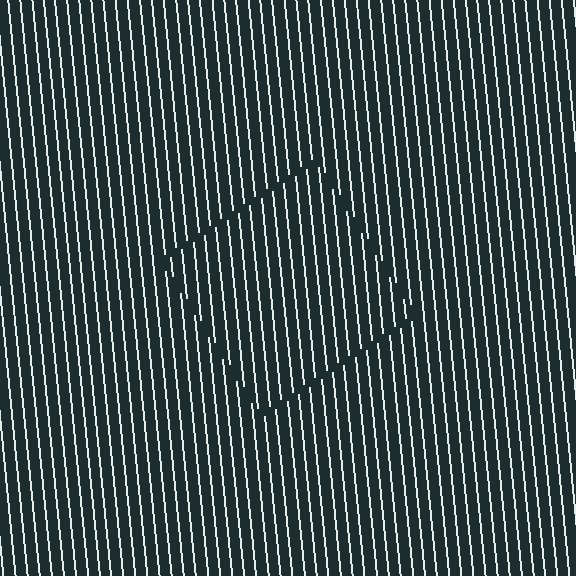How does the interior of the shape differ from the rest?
The interior of the shape contains the same grating, shifted by half a period — the contour is defined by the phase discontinuity where line-ends from the inner and outer gratings abut.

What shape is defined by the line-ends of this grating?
An illusory square. The interior of the shape contains the same grating, shifted by half a period — the contour is defined by the phase discontinuity where line-ends from the inner and outer gratings abut.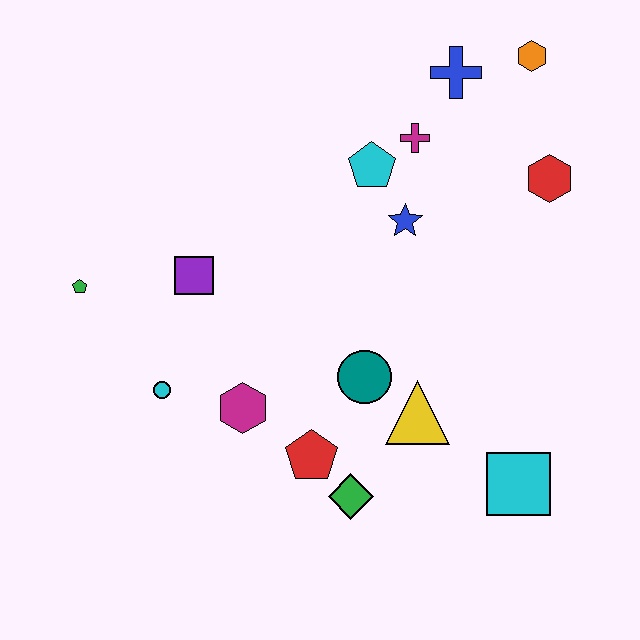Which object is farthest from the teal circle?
The orange hexagon is farthest from the teal circle.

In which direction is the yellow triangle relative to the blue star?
The yellow triangle is below the blue star.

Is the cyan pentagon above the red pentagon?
Yes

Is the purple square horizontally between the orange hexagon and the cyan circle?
Yes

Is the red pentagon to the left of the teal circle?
Yes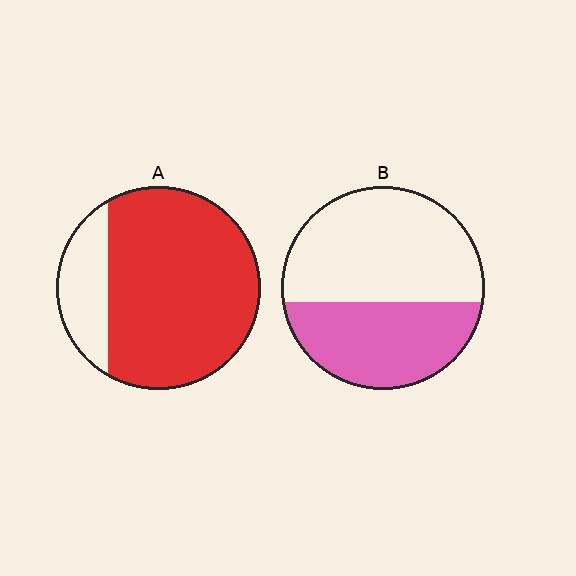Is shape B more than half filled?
No.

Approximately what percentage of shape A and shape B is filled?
A is approximately 80% and B is approximately 40%.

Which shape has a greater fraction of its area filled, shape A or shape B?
Shape A.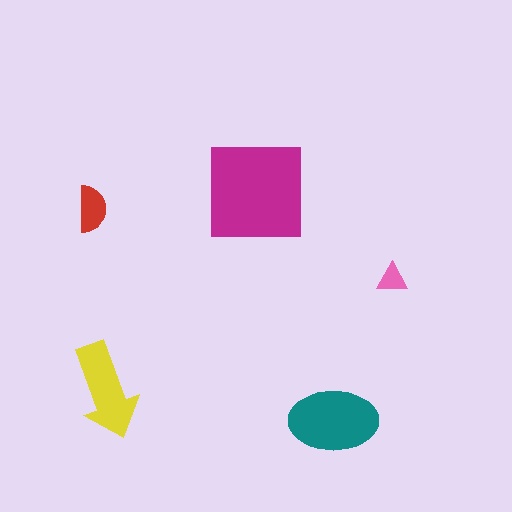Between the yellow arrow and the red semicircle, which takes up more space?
The yellow arrow.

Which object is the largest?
The magenta square.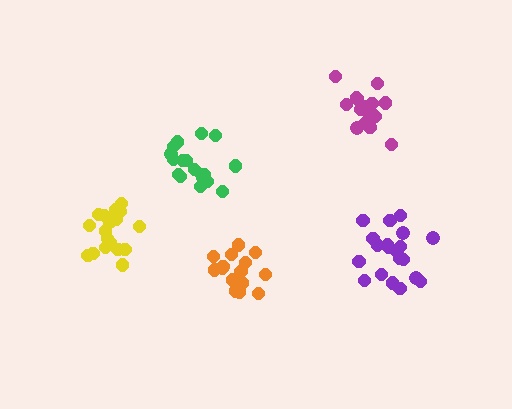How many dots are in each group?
Group 1: 19 dots, Group 2: 19 dots, Group 3: 18 dots, Group 4: 20 dots, Group 5: 20 dots (96 total).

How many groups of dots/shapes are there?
There are 5 groups.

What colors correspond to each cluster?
The clusters are colored: green, magenta, orange, yellow, purple.